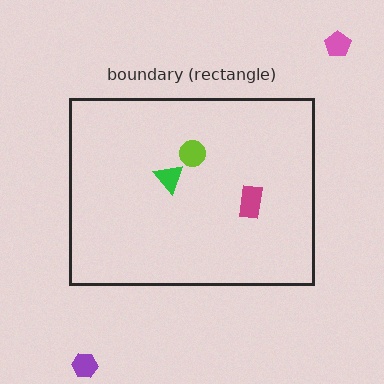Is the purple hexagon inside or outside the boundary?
Outside.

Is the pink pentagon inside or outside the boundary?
Outside.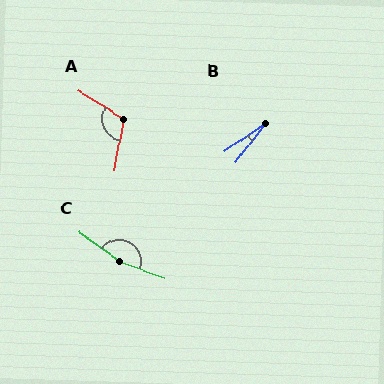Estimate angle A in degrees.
Approximately 111 degrees.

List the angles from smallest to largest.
B (18°), A (111°), C (165°).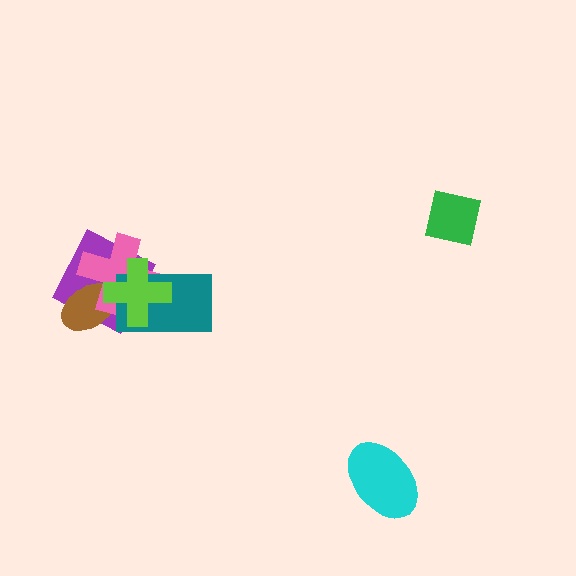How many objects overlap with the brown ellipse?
3 objects overlap with the brown ellipse.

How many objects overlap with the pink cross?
4 objects overlap with the pink cross.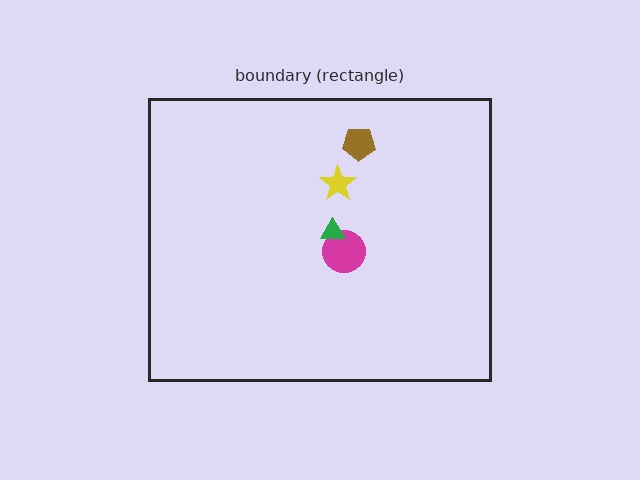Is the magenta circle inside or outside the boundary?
Inside.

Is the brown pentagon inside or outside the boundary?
Inside.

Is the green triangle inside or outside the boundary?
Inside.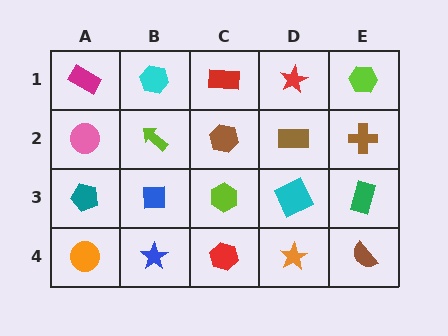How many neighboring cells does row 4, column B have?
3.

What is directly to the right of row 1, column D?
A lime hexagon.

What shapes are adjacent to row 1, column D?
A brown rectangle (row 2, column D), a red rectangle (row 1, column C), a lime hexagon (row 1, column E).